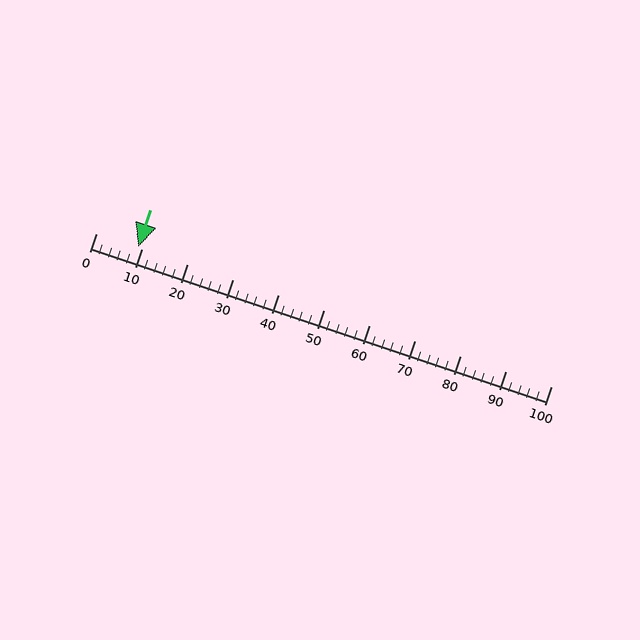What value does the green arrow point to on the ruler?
The green arrow points to approximately 9.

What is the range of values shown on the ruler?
The ruler shows values from 0 to 100.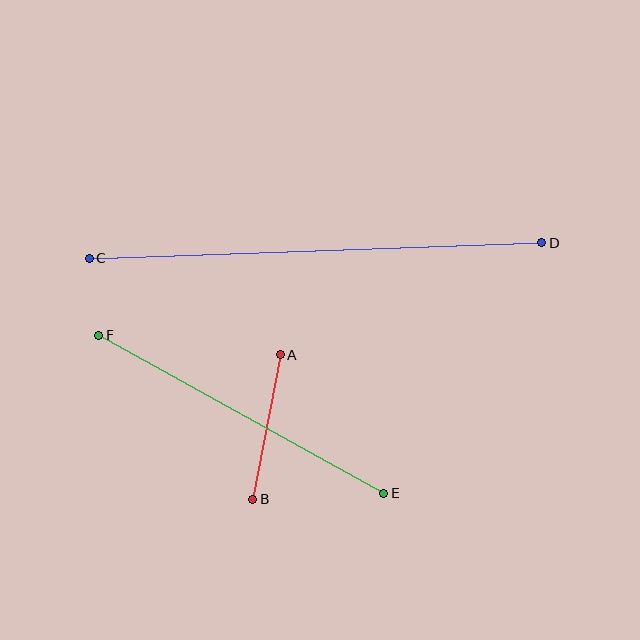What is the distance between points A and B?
The distance is approximately 147 pixels.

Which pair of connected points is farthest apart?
Points C and D are farthest apart.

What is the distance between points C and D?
The distance is approximately 453 pixels.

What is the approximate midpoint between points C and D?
The midpoint is at approximately (316, 250) pixels.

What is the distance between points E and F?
The distance is approximately 326 pixels.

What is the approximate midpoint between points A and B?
The midpoint is at approximately (267, 427) pixels.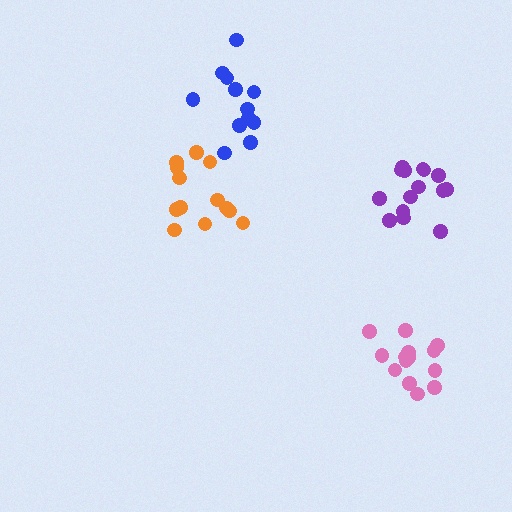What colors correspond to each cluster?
The clusters are colored: orange, pink, purple, blue.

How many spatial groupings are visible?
There are 4 spatial groupings.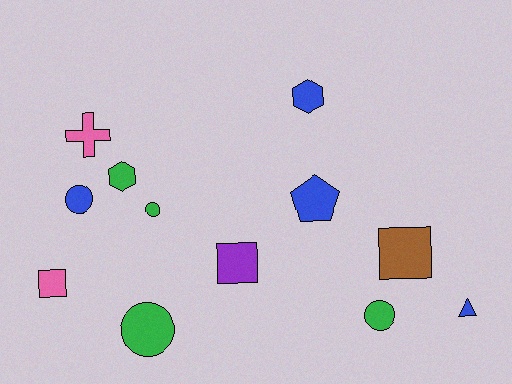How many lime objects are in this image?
There are no lime objects.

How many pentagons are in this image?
There is 1 pentagon.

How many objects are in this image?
There are 12 objects.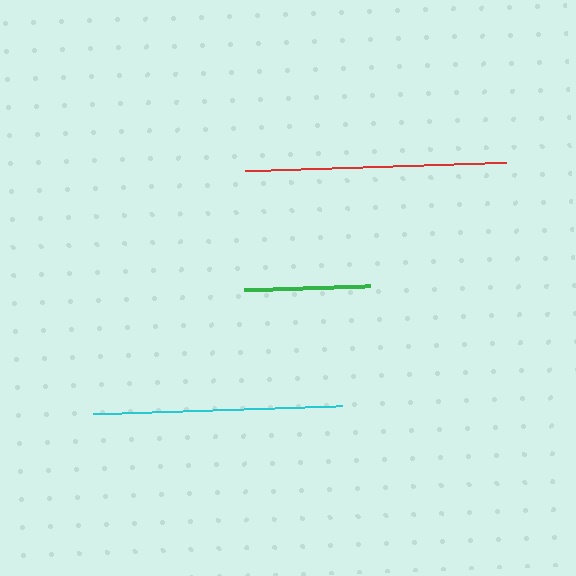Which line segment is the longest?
The red line is the longest at approximately 261 pixels.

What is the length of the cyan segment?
The cyan segment is approximately 249 pixels long.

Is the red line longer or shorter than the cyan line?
The red line is longer than the cyan line.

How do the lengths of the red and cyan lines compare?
The red and cyan lines are approximately the same length.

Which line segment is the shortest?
The green line is the shortest at approximately 126 pixels.